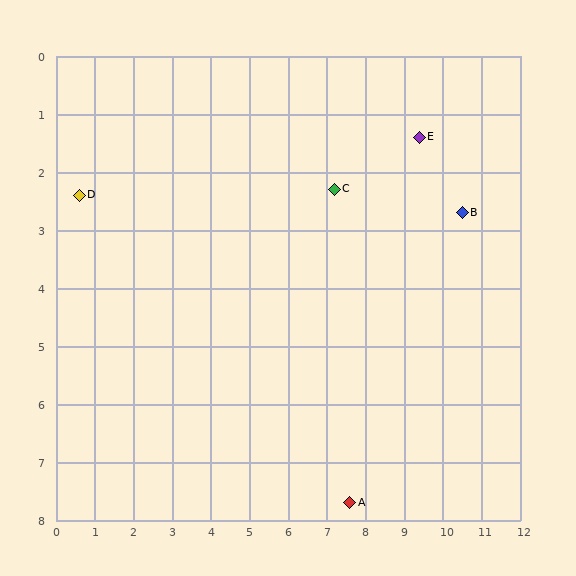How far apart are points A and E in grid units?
Points A and E are about 6.6 grid units apart.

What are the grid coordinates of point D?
Point D is at approximately (0.6, 2.4).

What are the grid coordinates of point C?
Point C is at approximately (7.2, 2.3).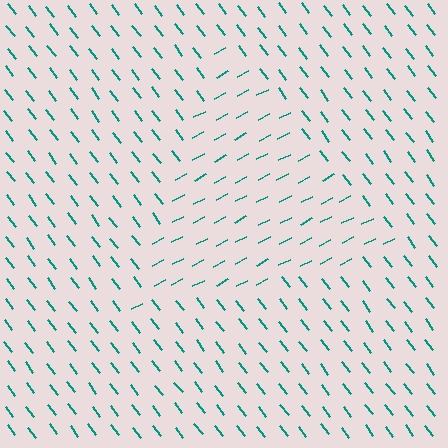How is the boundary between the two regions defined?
The boundary is defined purely by a change in line orientation (approximately 80 degrees difference). All lines are the same color and thickness.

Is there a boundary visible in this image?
Yes, there is a texture boundary formed by a change in line orientation.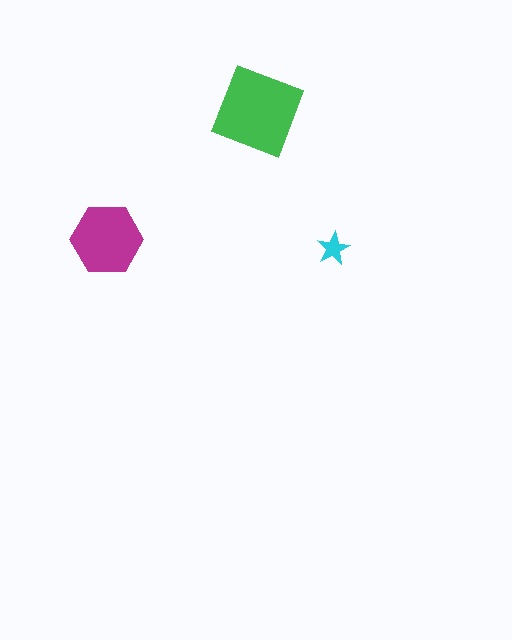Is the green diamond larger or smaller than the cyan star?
Larger.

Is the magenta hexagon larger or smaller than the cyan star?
Larger.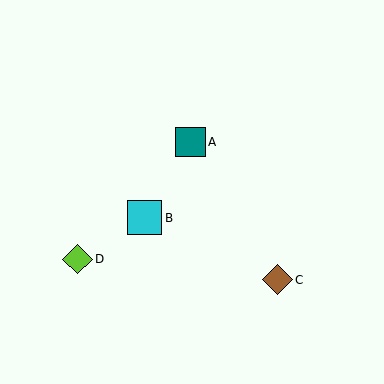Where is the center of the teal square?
The center of the teal square is at (191, 142).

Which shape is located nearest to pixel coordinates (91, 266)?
The lime diamond (labeled D) at (77, 259) is nearest to that location.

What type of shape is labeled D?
Shape D is a lime diamond.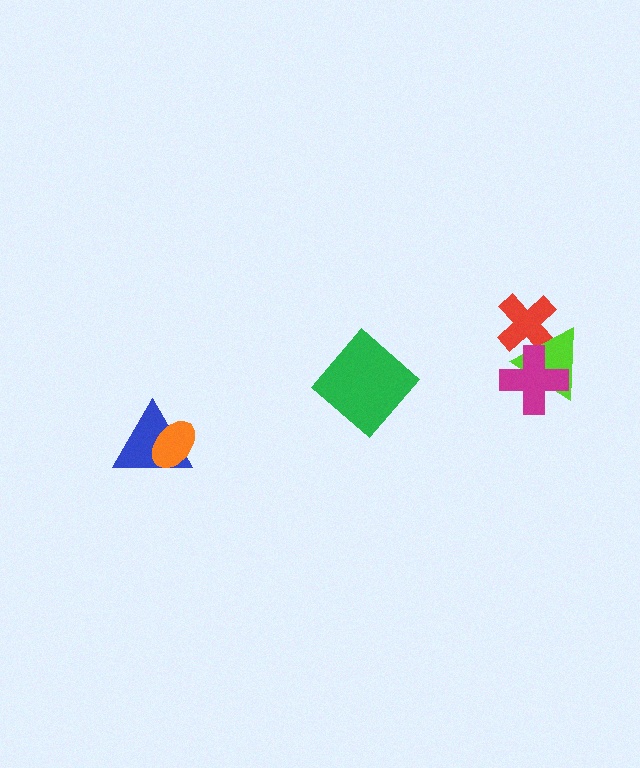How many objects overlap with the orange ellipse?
1 object overlaps with the orange ellipse.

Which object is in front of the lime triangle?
The magenta cross is in front of the lime triangle.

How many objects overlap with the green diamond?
0 objects overlap with the green diamond.